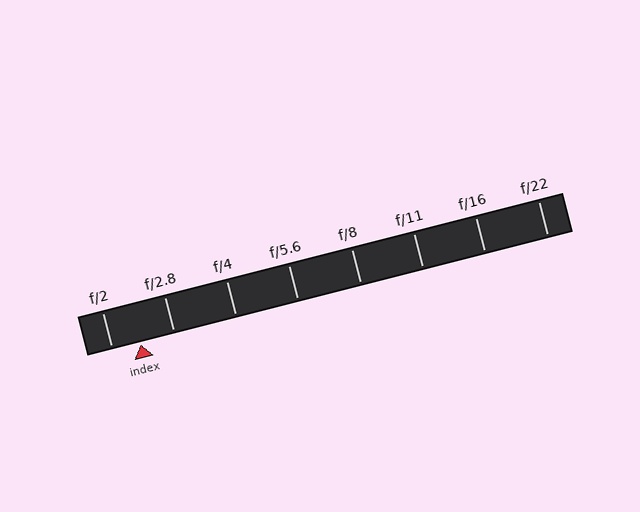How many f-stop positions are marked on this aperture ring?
There are 8 f-stop positions marked.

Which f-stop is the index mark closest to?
The index mark is closest to f/2.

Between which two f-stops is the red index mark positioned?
The index mark is between f/2 and f/2.8.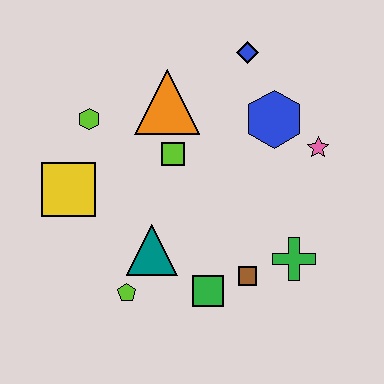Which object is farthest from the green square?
The blue diamond is farthest from the green square.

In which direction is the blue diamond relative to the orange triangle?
The blue diamond is to the right of the orange triangle.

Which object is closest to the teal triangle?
The lime pentagon is closest to the teal triangle.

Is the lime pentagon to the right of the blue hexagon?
No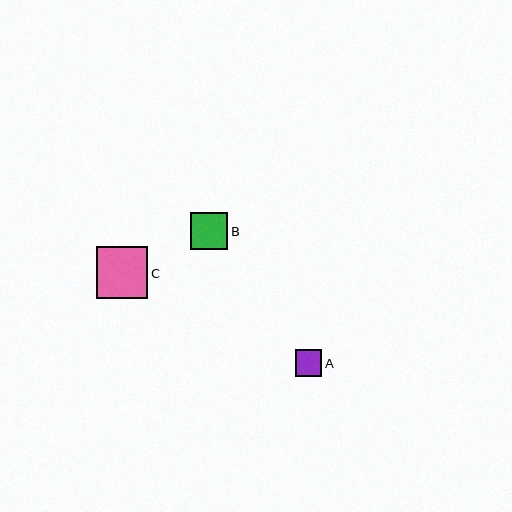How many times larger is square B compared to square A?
Square B is approximately 1.4 times the size of square A.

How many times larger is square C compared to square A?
Square C is approximately 2.0 times the size of square A.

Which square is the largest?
Square C is the largest with a size of approximately 52 pixels.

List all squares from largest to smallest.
From largest to smallest: C, B, A.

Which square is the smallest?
Square A is the smallest with a size of approximately 26 pixels.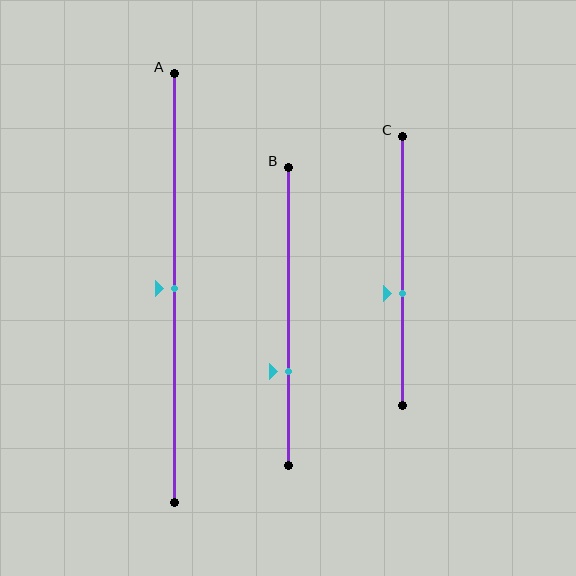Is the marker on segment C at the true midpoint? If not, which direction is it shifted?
No, the marker on segment C is shifted downward by about 8% of the segment length.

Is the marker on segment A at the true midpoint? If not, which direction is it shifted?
Yes, the marker on segment A is at the true midpoint.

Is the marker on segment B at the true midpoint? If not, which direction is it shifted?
No, the marker on segment B is shifted downward by about 19% of the segment length.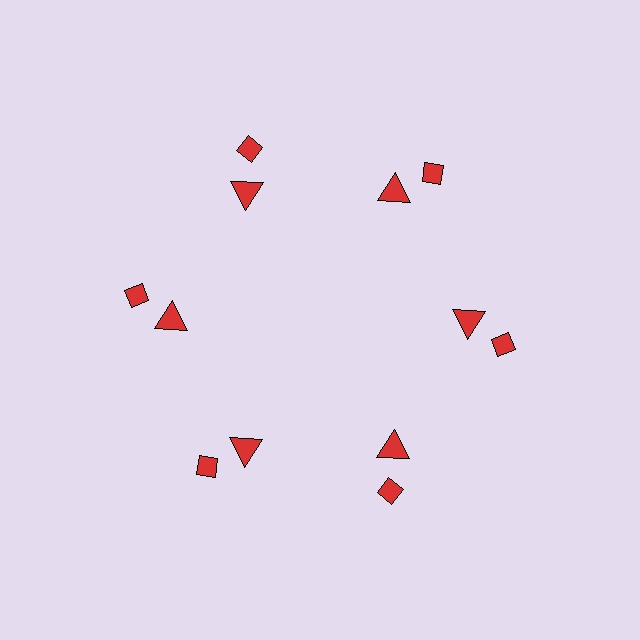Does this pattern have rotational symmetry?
Yes, this pattern has 6-fold rotational symmetry. It looks the same after rotating 60 degrees around the center.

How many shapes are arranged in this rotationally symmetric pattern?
There are 12 shapes, arranged in 6 groups of 2.